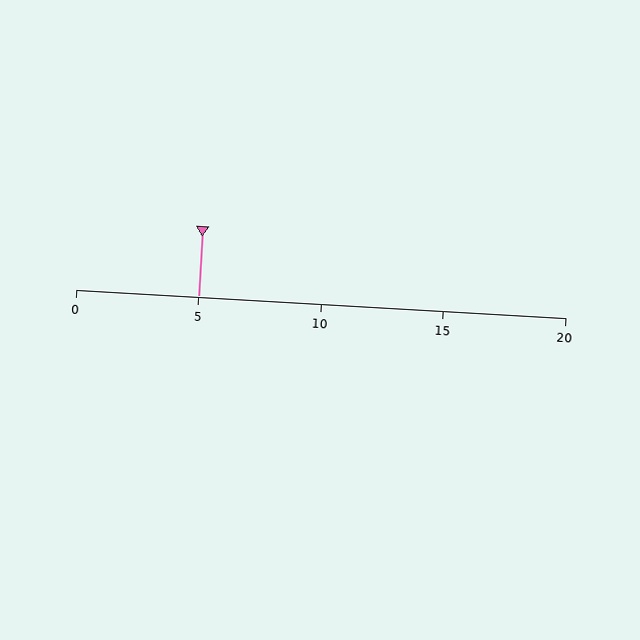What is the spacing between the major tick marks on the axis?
The major ticks are spaced 5 apart.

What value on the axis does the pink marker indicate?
The marker indicates approximately 5.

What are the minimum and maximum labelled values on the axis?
The axis runs from 0 to 20.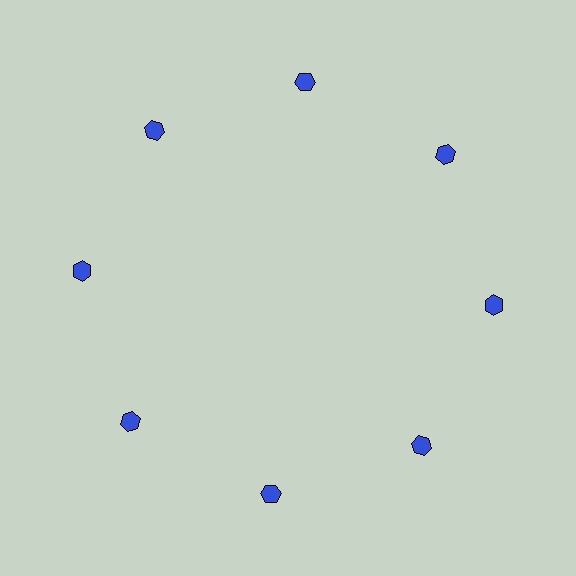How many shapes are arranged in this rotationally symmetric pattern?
There are 8 shapes, arranged in 8 groups of 1.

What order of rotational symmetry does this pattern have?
This pattern has 8-fold rotational symmetry.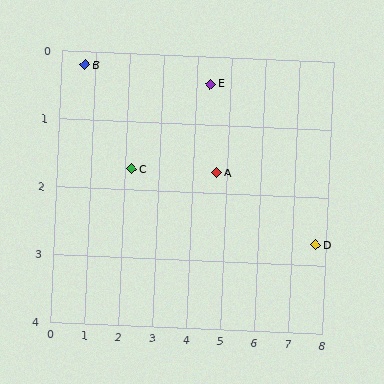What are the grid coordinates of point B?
Point B is at approximately (0.7, 0.2).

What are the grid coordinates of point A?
Point A is at approximately (4.7, 1.7).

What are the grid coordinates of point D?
Point D is at approximately (7.7, 2.7).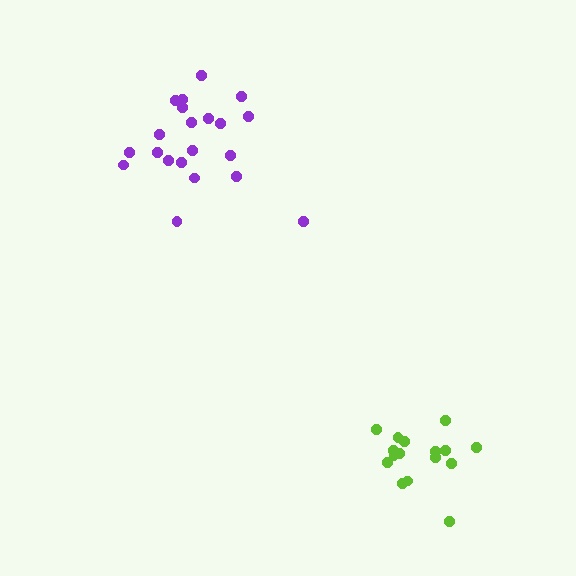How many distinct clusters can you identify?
There are 2 distinct clusters.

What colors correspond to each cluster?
The clusters are colored: lime, purple.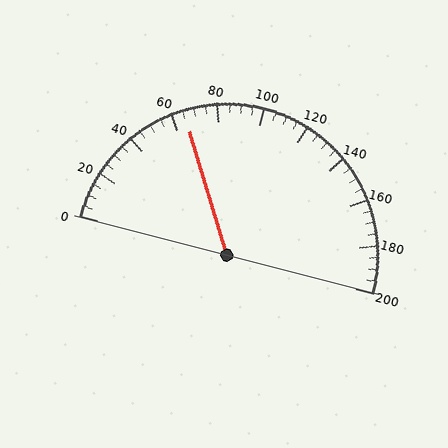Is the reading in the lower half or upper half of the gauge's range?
The reading is in the lower half of the range (0 to 200).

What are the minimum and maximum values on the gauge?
The gauge ranges from 0 to 200.